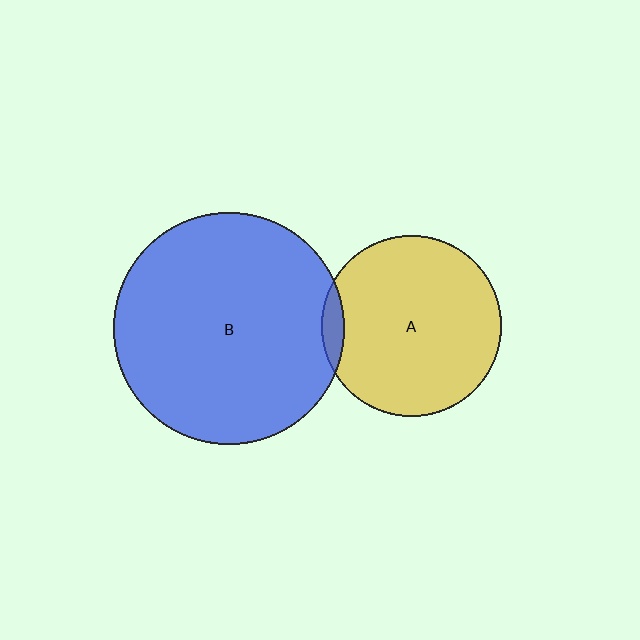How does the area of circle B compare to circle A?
Approximately 1.6 times.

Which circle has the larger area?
Circle B (blue).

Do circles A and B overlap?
Yes.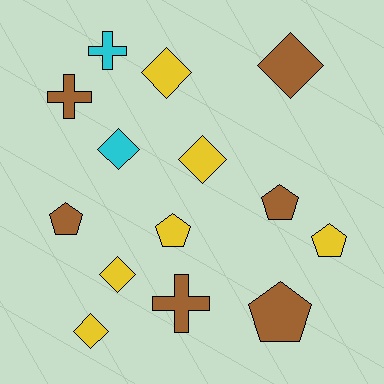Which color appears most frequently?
Yellow, with 6 objects.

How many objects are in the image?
There are 14 objects.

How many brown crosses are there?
There are 2 brown crosses.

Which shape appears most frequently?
Diamond, with 6 objects.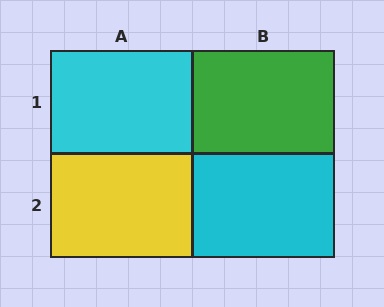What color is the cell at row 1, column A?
Cyan.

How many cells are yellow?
1 cell is yellow.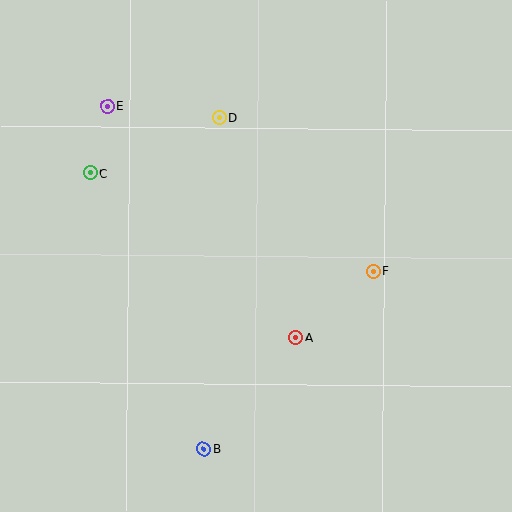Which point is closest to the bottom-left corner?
Point B is closest to the bottom-left corner.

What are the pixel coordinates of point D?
Point D is at (220, 118).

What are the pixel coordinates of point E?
Point E is at (108, 106).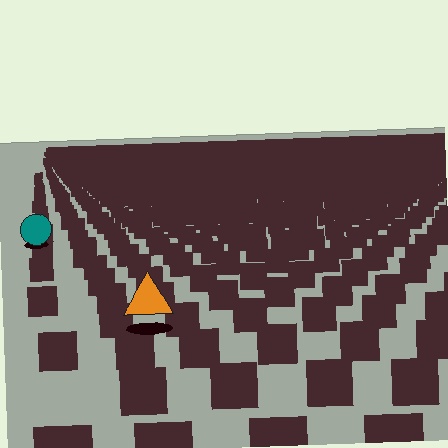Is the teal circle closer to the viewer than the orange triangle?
No. The orange triangle is closer — you can tell from the texture gradient: the ground texture is coarser near it.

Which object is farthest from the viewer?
The teal circle is farthest from the viewer. It appears smaller and the ground texture around it is denser.